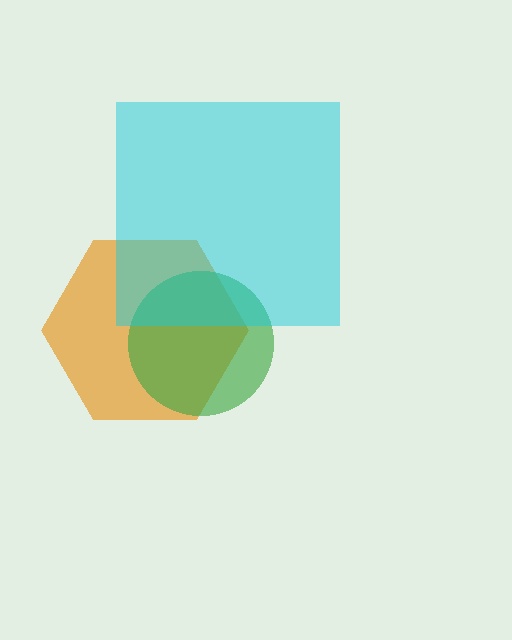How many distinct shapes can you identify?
There are 3 distinct shapes: an orange hexagon, a green circle, a cyan square.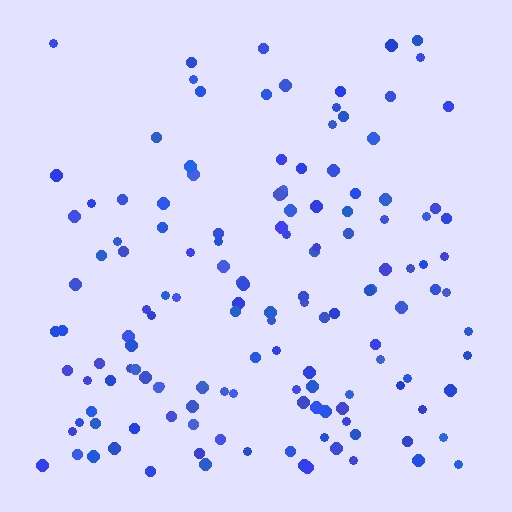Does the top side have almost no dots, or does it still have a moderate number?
Still a moderate number, just noticeably fewer than the bottom.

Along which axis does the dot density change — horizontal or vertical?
Vertical.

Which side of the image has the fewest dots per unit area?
The top.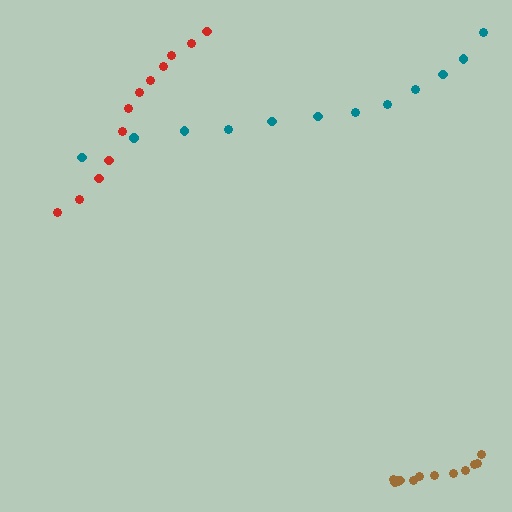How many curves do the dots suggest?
There are 3 distinct paths.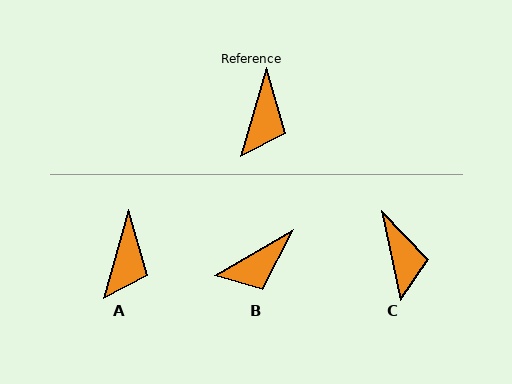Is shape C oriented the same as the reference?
No, it is off by about 28 degrees.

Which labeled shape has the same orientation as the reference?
A.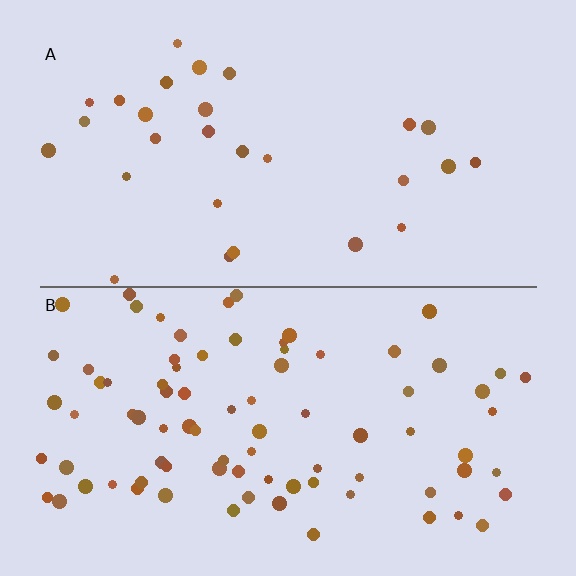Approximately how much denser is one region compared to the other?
Approximately 2.9× — region B over region A.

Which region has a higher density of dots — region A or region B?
B (the bottom).